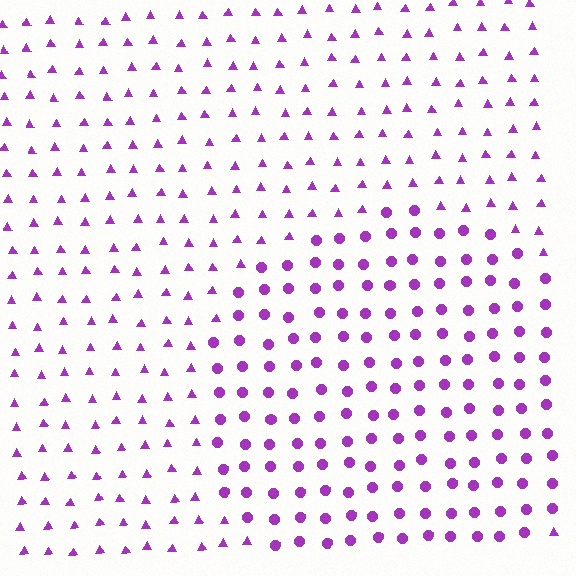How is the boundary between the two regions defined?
The boundary is defined by a change in element shape: circles inside vs. triangles outside. All elements share the same color and spacing.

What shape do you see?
I see a circle.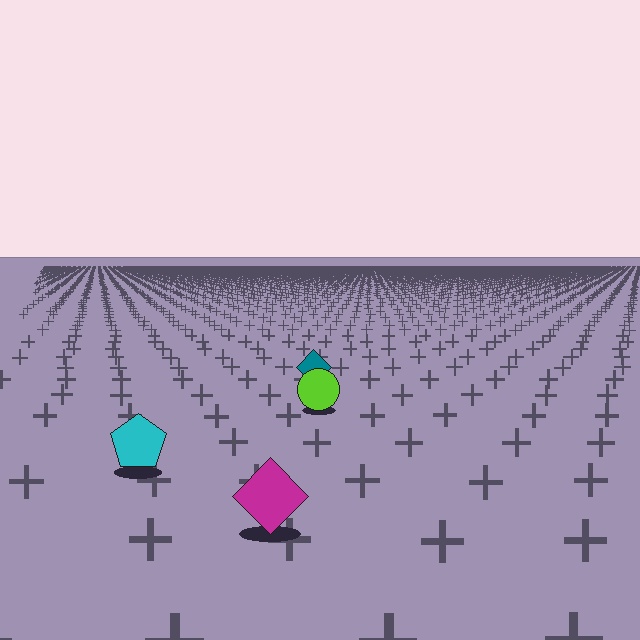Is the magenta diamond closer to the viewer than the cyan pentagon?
Yes. The magenta diamond is closer — you can tell from the texture gradient: the ground texture is coarser near it.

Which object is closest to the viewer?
The magenta diamond is closest. The texture marks near it are larger and more spread out.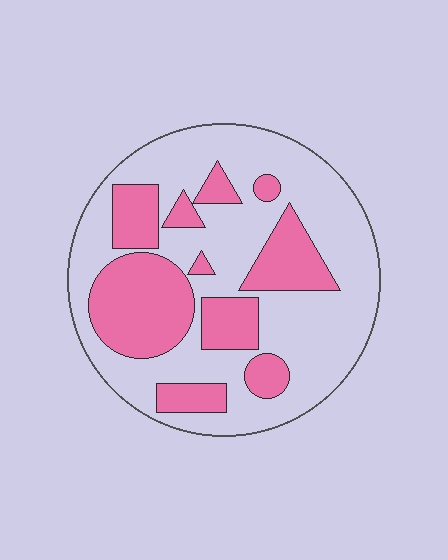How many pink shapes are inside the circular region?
10.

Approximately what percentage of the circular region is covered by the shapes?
Approximately 35%.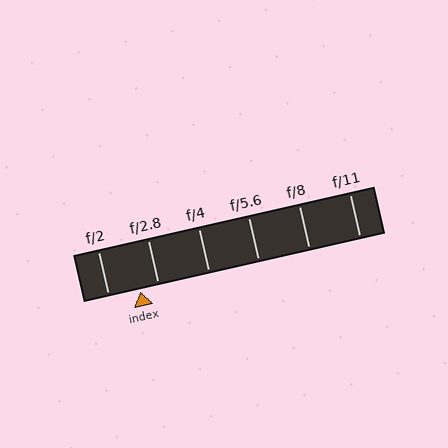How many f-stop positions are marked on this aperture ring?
There are 6 f-stop positions marked.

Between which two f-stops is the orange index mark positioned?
The index mark is between f/2 and f/2.8.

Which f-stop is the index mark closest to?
The index mark is closest to f/2.8.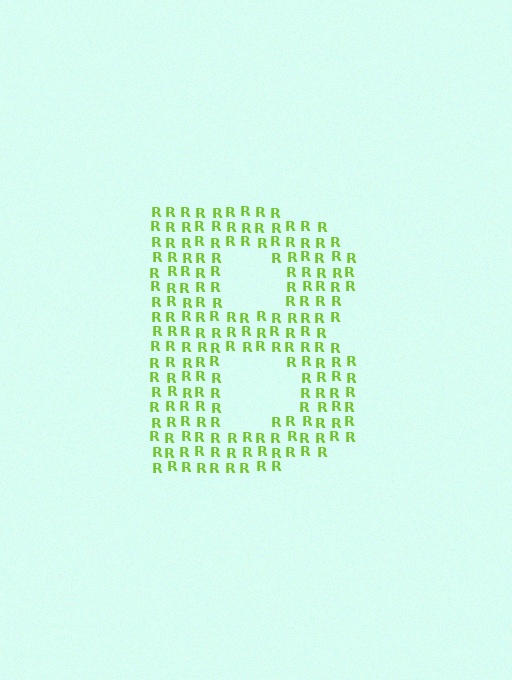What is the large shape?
The large shape is the letter B.